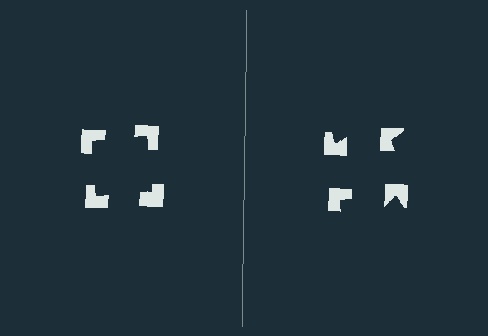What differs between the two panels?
The notched squares are positioned identically on both sides; only the wedge orientations differ. On the left they align to a square; on the right they are misaligned.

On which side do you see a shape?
An illusory square appears on the left side. On the right side the wedge cuts are rotated, so no coherent shape forms.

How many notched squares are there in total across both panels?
8 — 4 on each side.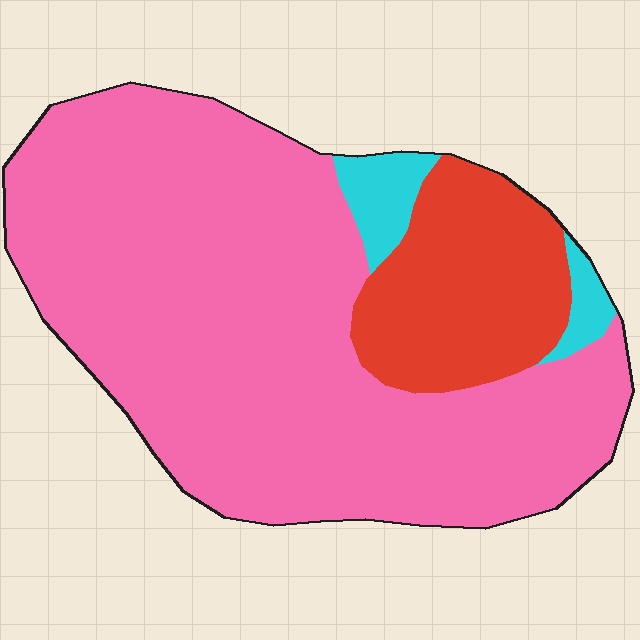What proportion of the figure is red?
Red takes up about one fifth (1/5) of the figure.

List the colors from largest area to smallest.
From largest to smallest: pink, red, cyan.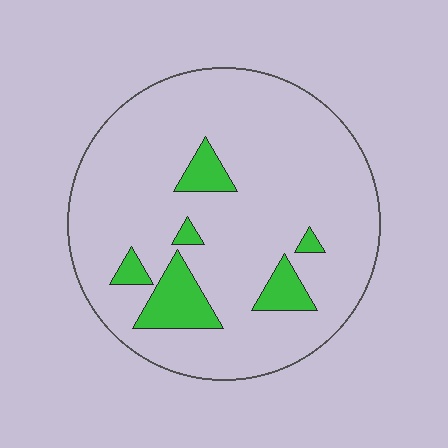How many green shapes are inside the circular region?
6.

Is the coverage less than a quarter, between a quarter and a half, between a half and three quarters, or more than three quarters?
Less than a quarter.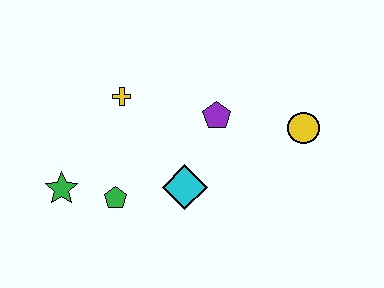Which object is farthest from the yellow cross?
The yellow circle is farthest from the yellow cross.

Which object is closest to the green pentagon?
The green star is closest to the green pentagon.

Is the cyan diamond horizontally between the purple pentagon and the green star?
Yes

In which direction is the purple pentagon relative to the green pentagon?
The purple pentagon is to the right of the green pentagon.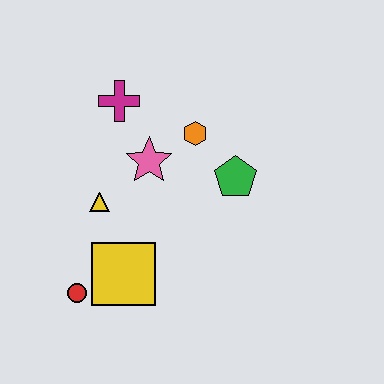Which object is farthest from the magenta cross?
The red circle is farthest from the magenta cross.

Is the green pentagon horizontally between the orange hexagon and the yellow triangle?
No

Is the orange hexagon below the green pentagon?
No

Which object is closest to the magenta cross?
The pink star is closest to the magenta cross.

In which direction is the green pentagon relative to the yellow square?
The green pentagon is to the right of the yellow square.